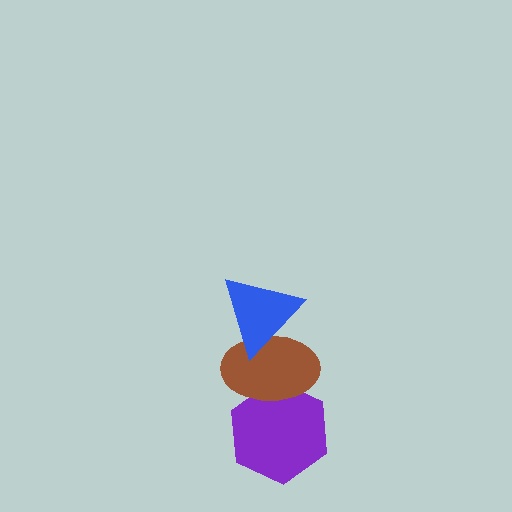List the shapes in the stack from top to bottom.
From top to bottom: the blue triangle, the brown ellipse, the purple hexagon.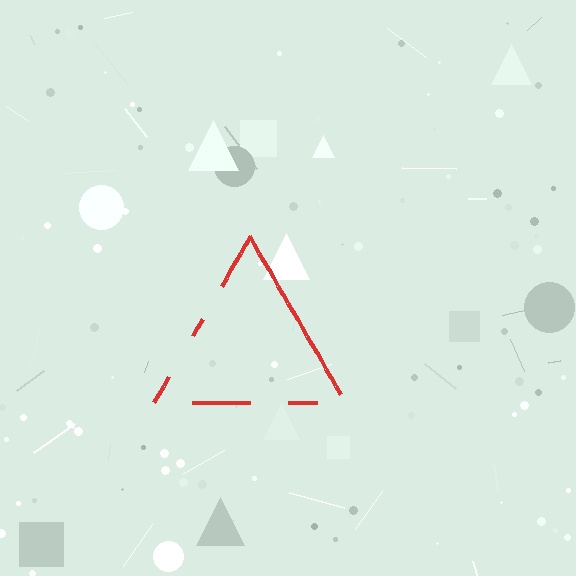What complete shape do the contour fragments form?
The contour fragments form a triangle.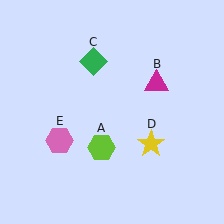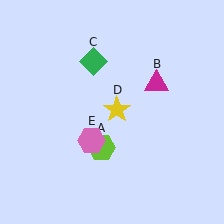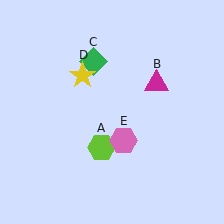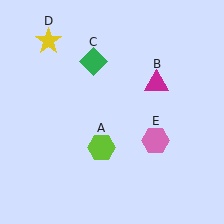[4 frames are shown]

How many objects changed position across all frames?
2 objects changed position: yellow star (object D), pink hexagon (object E).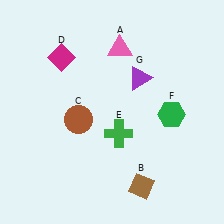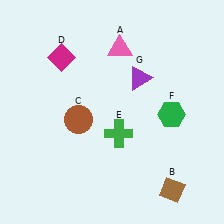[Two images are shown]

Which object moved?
The brown diamond (B) moved right.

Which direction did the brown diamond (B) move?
The brown diamond (B) moved right.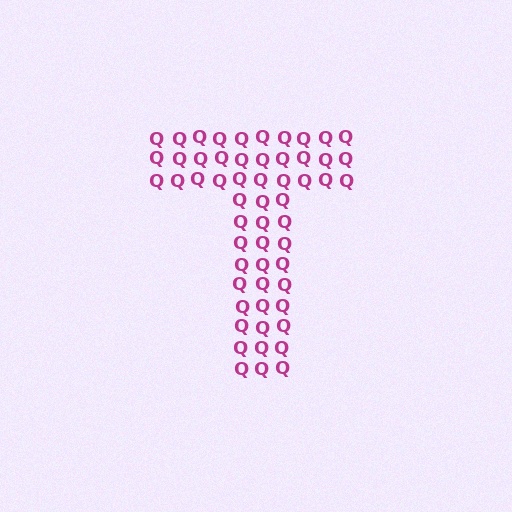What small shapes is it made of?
It is made of small letter Q's.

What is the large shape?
The large shape is the letter T.